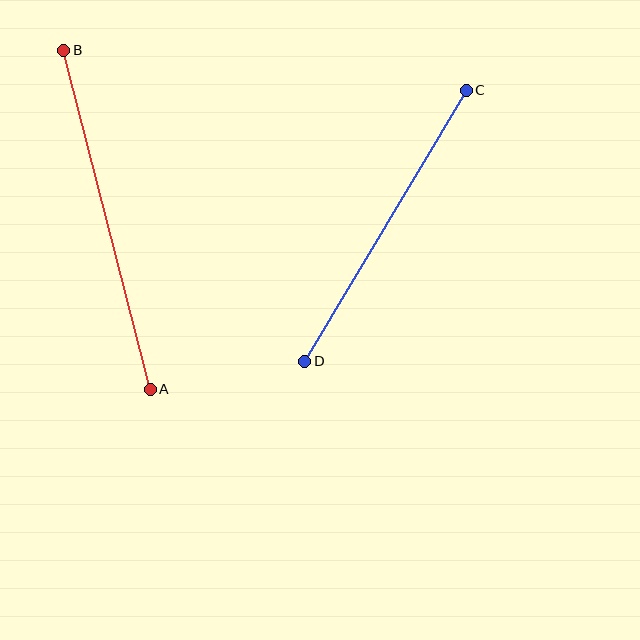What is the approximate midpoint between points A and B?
The midpoint is at approximately (107, 220) pixels.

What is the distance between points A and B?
The distance is approximately 350 pixels.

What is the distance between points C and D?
The distance is approximately 316 pixels.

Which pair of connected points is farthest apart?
Points A and B are farthest apart.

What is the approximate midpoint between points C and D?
The midpoint is at approximately (386, 226) pixels.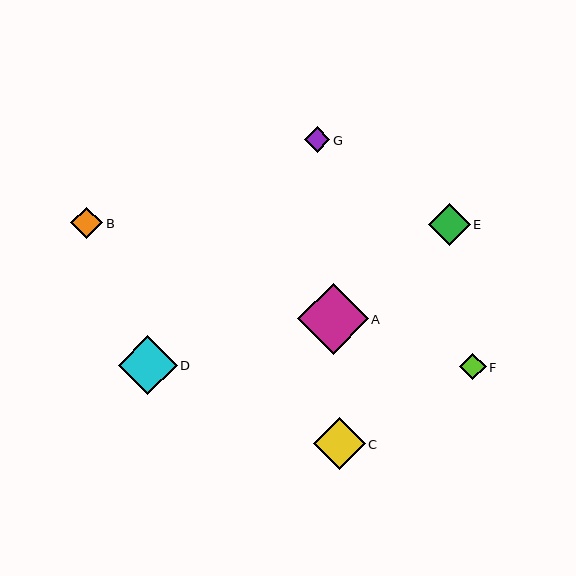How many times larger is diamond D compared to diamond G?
Diamond D is approximately 2.3 times the size of diamond G.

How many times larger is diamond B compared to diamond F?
Diamond B is approximately 1.2 times the size of diamond F.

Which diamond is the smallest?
Diamond G is the smallest with a size of approximately 25 pixels.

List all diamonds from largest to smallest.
From largest to smallest: A, D, C, E, B, F, G.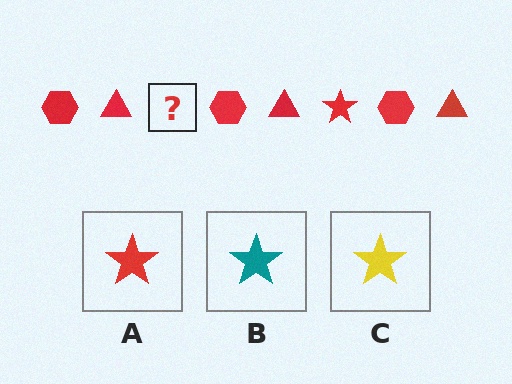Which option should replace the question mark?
Option A.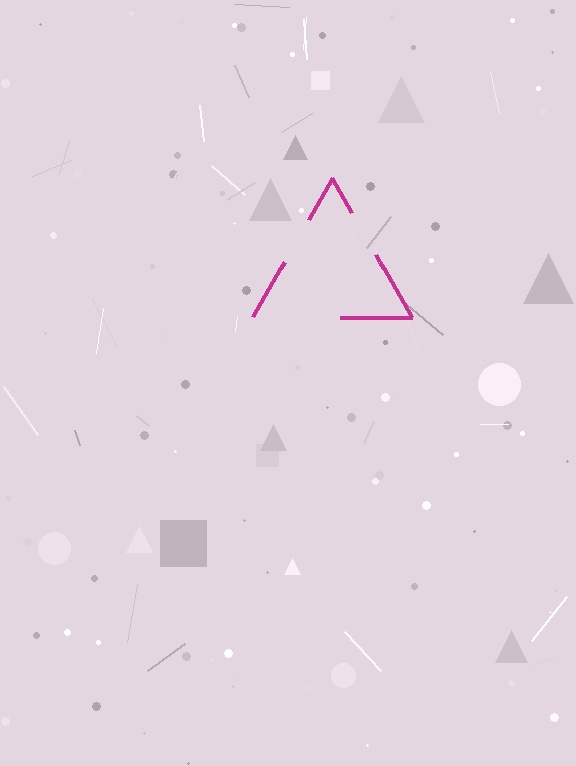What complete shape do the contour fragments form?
The contour fragments form a triangle.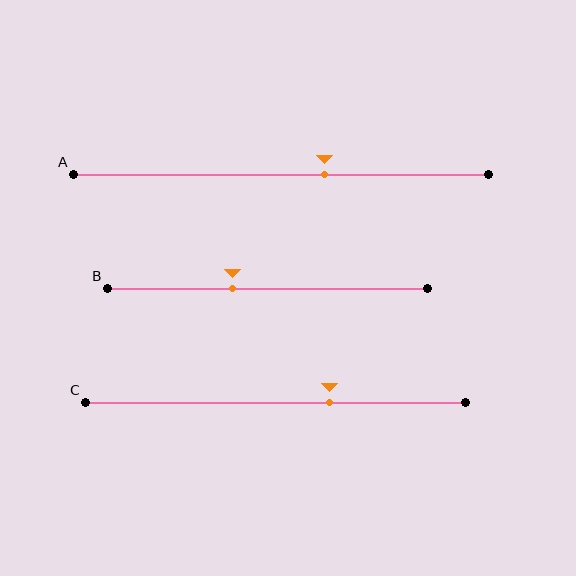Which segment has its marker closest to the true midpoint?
Segment A has its marker closest to the true midpoint.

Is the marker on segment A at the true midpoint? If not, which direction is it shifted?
No, the marker on segment A is shifted to the right by about 10% of the segment length.